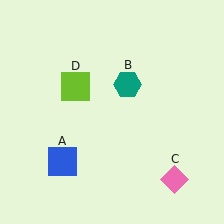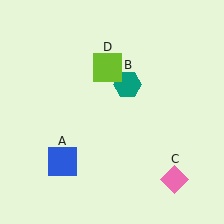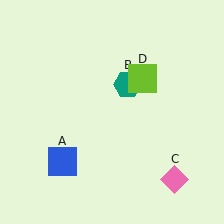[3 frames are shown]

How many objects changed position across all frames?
1 object changed position: lime square (object D).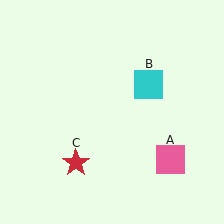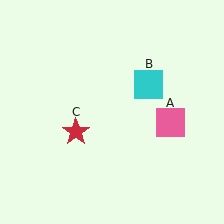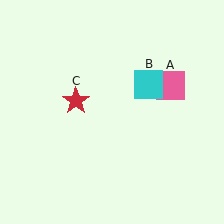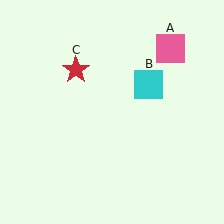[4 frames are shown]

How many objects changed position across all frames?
2 objects changed position: pink square (object A), red star (object C).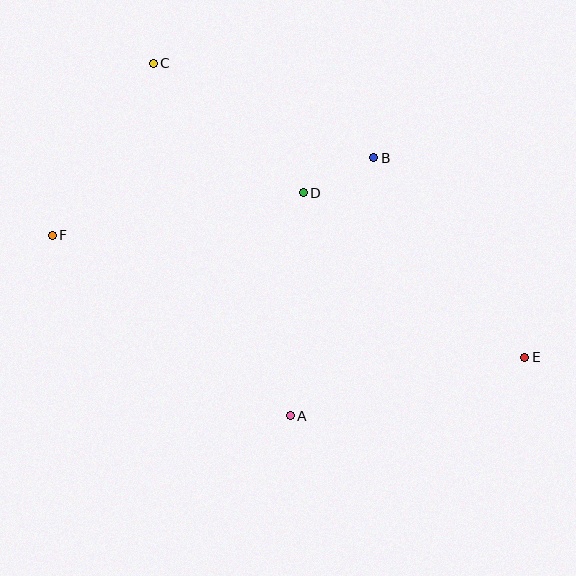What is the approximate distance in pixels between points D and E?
The distance between D and E is approximately 276 pixels.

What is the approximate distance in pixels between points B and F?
The distance between B and F is approximately 331 pixels.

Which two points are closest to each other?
Points B and D are closest to each other.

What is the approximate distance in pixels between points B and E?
The distance between B and E is approximately 250 pixels.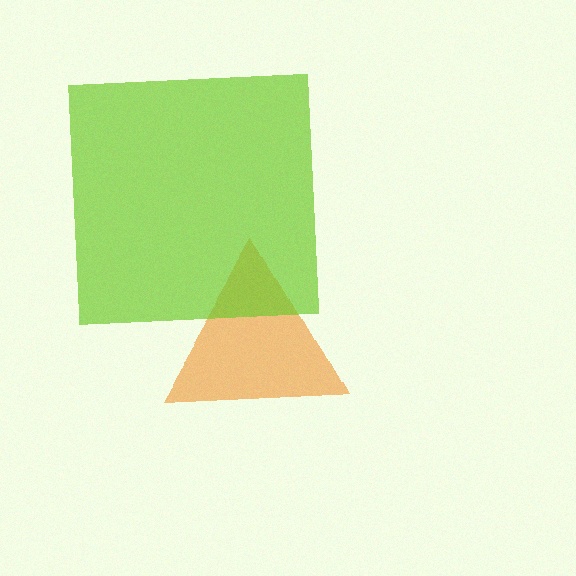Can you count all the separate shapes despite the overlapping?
Yes, there are 2 separate shapes.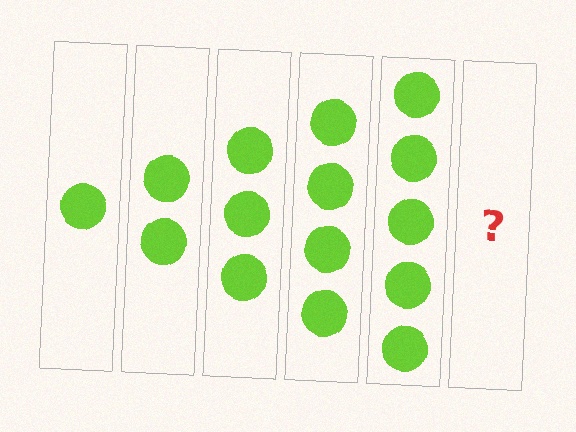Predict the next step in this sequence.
The next step is 6 circles.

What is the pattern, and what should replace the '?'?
The pattern is that each step adds one more circle. The '?' should be 6 circles.